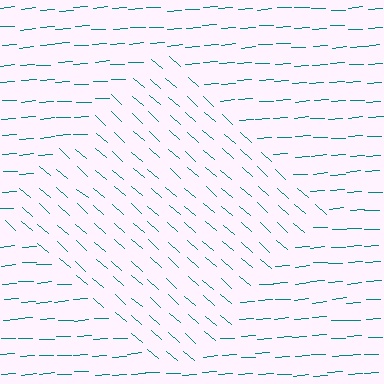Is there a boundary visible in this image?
Yes, there is a texture boundary formed by a change in line orientation.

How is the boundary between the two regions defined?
The boundary is defined purely by a change in line orientation (approximately 45 degrees difference). All lines are the same color and thickness.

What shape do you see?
I see a diamond.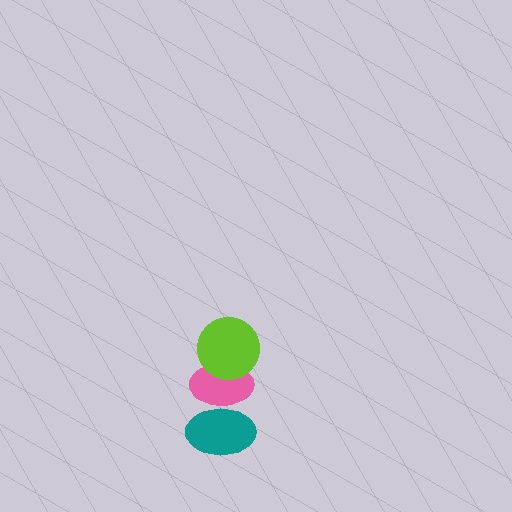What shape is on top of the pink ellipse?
The lime circle is on top of the pink ellipse.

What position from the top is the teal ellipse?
The teal ellipse is 3rd from the top.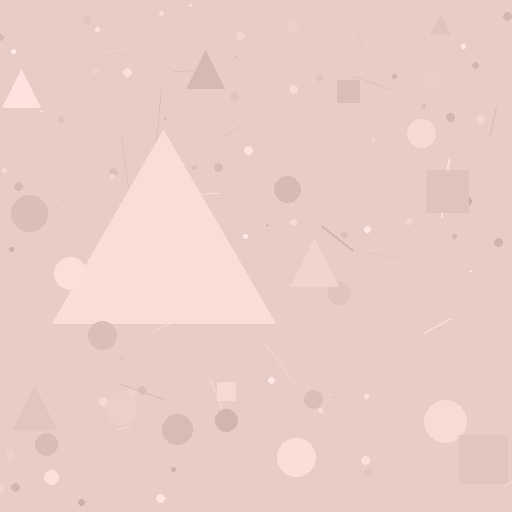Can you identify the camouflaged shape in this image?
The camouflaged shape is a triangle.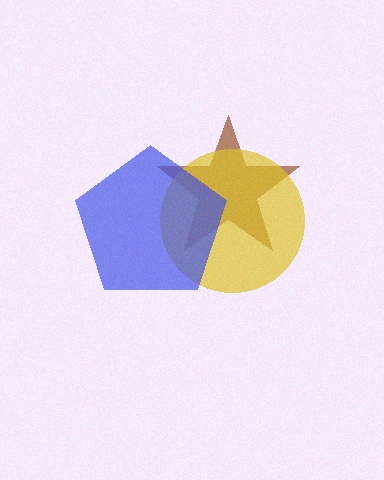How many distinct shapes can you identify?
There are 3 distinct shapes: a brown star, a yellow circle, a blue pentagon.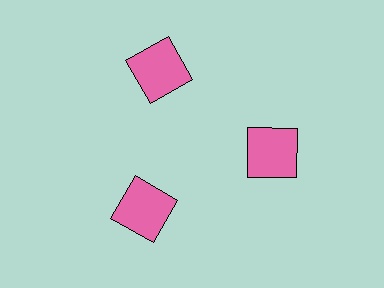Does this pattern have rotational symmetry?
Yes, this pattern has 3-fold rotational symmetry. It looks the same after rotating 120 degrees around the center.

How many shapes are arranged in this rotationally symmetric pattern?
There are 3 shapes, arranged in 3 groups of 1.